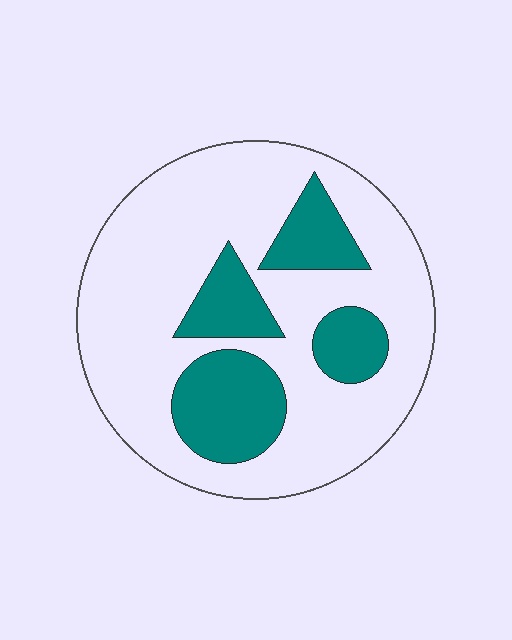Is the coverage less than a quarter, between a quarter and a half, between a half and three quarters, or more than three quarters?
Between a quarter and a half.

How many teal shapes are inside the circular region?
4.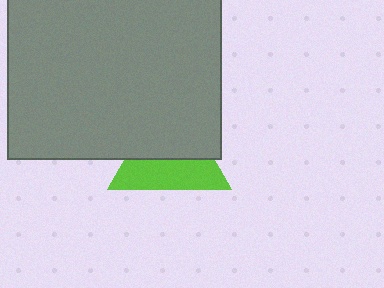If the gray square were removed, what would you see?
You would see the complete lime triangle.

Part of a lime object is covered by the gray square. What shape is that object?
It is a triangle.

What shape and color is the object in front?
The object in front is a gray square.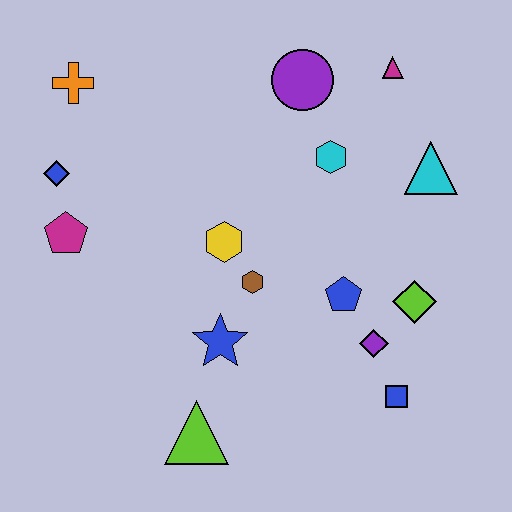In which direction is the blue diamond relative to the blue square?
The blue diamond is to the left of the blue square.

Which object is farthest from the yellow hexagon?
The magenta triangle is farthest from the yellow hexagon.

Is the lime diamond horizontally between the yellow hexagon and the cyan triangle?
Yes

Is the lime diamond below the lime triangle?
No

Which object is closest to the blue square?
The purple diamond is closest to the blue square.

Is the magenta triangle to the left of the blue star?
No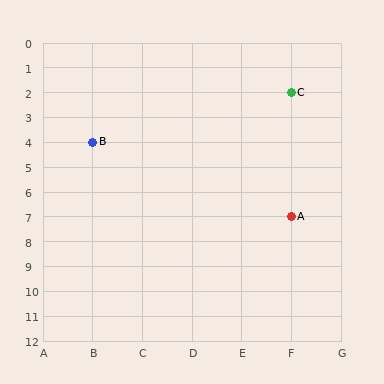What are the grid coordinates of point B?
Point B is at grid coordinates (B, 4).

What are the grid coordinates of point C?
Point C is at grid coordinates (F, 2).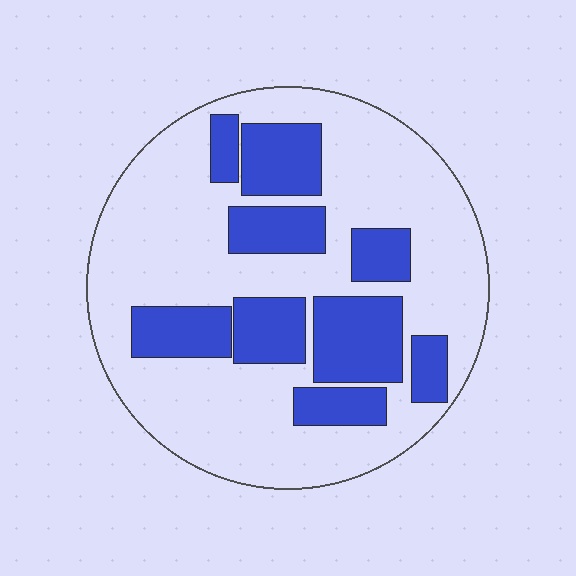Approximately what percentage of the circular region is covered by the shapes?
Approximately 30%.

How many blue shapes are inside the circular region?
9.